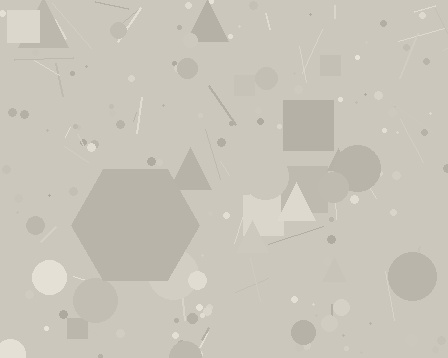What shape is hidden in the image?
A hexagon is hidden in the image.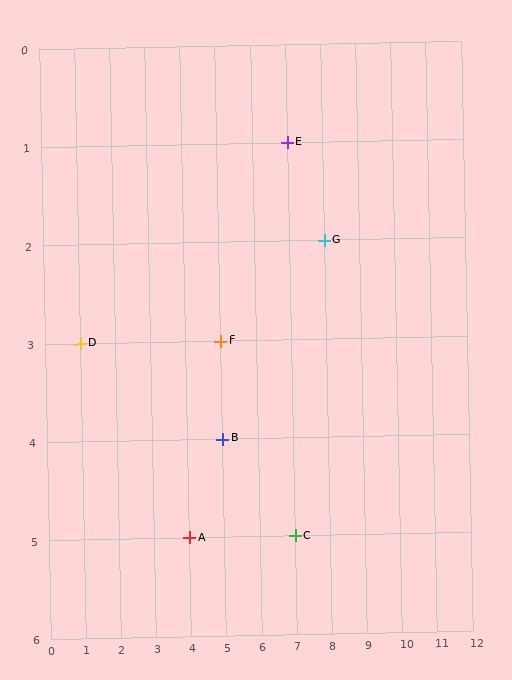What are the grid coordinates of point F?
Point F is at grid coordinates (5, 3).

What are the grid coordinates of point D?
Point D is at grid coordinates (1, 3).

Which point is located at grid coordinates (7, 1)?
Point E is at (7, 1).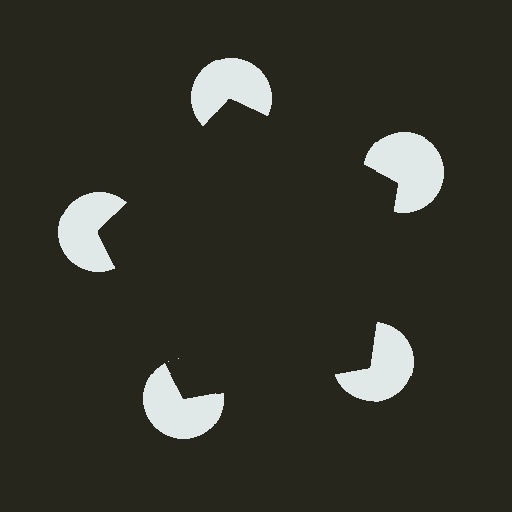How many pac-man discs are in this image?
There are 5 — one at each vertex of the illusory pentagon.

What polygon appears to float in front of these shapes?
An illusory pentagon — its edges are inferred from the aligned wedge cuts in the pac-man discs, not physically drawn.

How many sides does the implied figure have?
5 sides.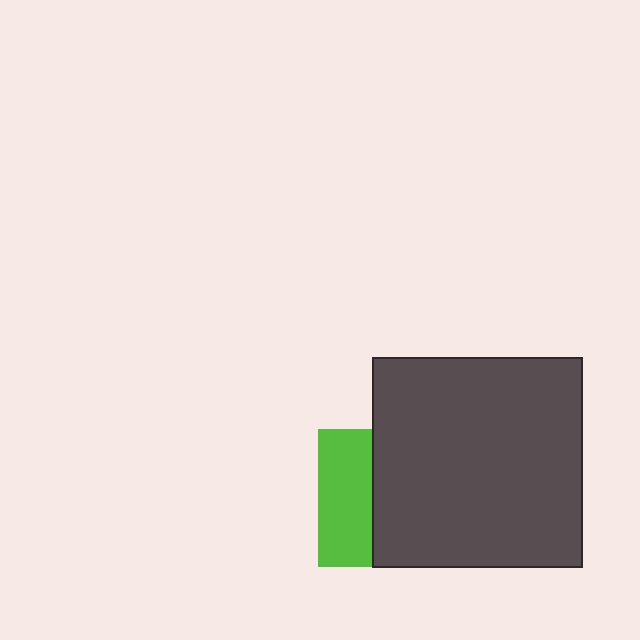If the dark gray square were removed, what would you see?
You would see the complete lime square.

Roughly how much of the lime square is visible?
A small part of it is visible (roughly 39%).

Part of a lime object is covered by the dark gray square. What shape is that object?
It is a square.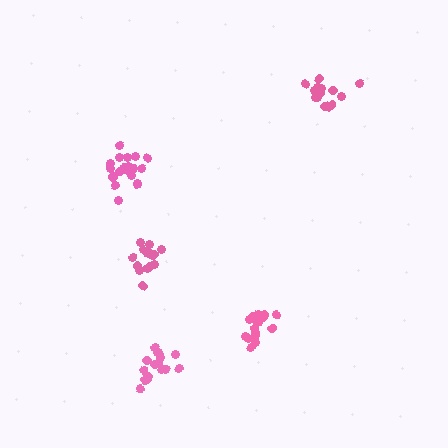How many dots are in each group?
Group 1: 16 dots, Group 2: 17 dots, Group 3: 21 dots, Group 4: 15 dots, Group 5: 16 dots (85 total).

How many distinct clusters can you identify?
There are 5 distinct clusters.